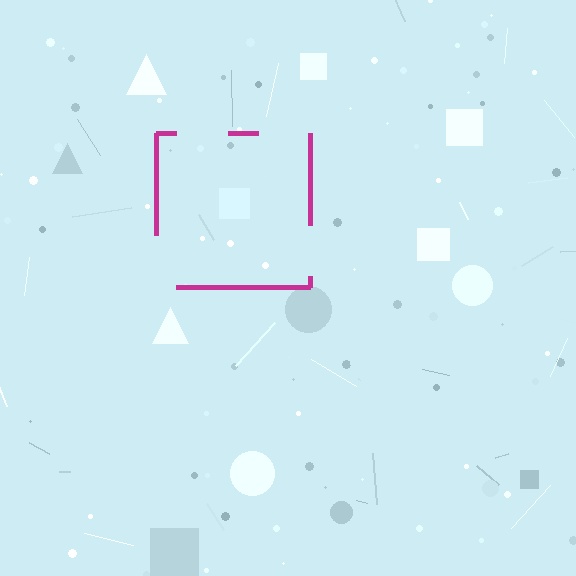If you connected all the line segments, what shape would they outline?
They would outline a square.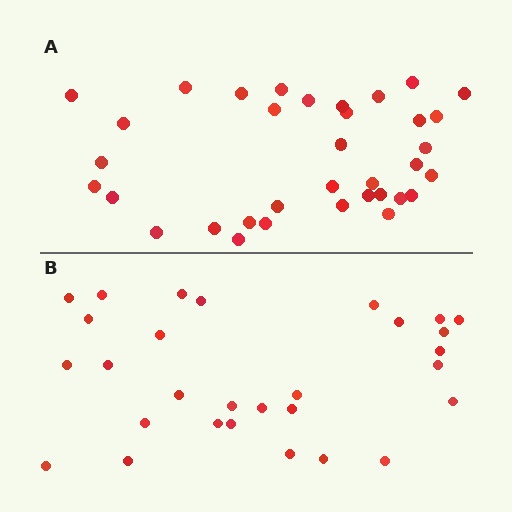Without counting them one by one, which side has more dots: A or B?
Region A (the top region) has more dots.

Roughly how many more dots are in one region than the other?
Region A has about 6 more dots than region B.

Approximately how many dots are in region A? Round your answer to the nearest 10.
About 40 dots. (The exact count is 35, which rounds to 40.)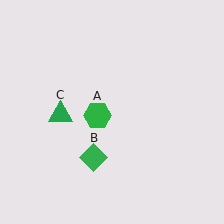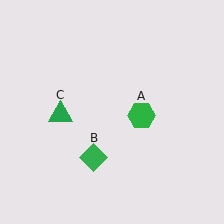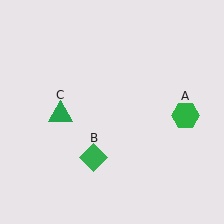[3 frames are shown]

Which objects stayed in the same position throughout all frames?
Green diamond (object B) and green triangle (object C) remained stationary.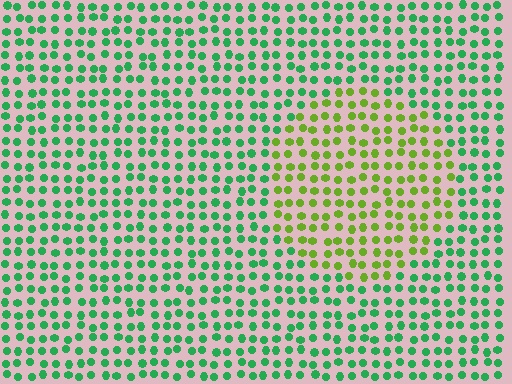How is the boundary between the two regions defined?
The boundary is defined purely by a slight shift in hue (about 50 degrees). Spacing, size, and orientation are identical on both sides.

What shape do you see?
I see a circle.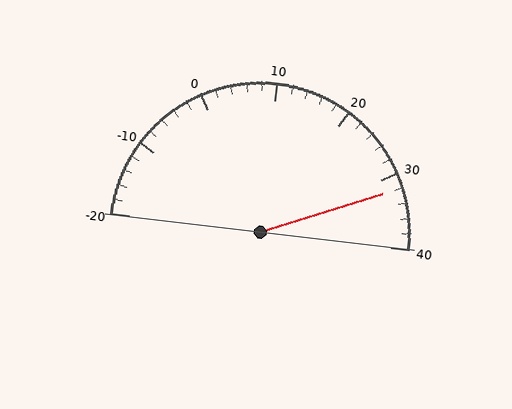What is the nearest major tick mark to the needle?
The nearest major tick mark is 30.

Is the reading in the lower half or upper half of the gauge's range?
The reading is in the upper half of the range (-20 to 40).